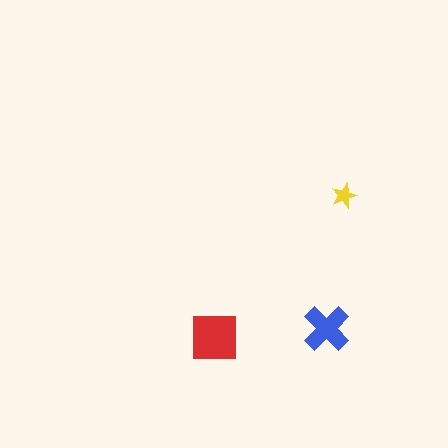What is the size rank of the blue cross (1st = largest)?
2nd.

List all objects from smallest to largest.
The yellow star, the blue cross, the red square.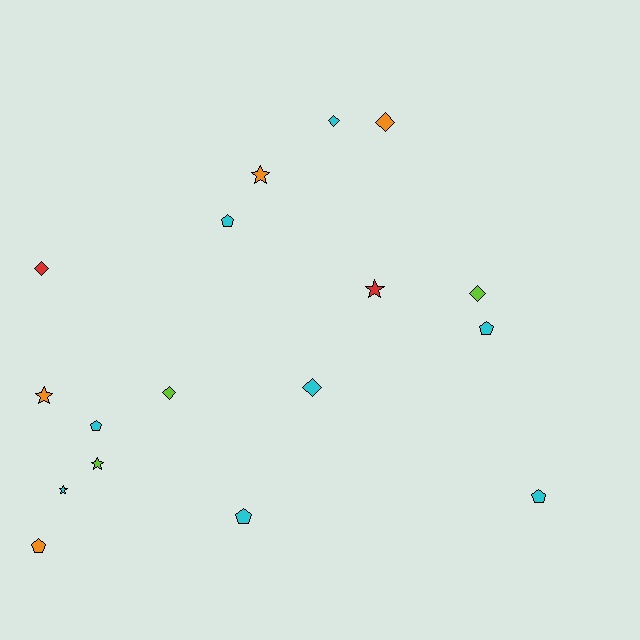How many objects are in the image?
There are 17 objects.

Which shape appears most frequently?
Pentagon, with 6 objects.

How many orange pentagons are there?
There is 1 orange pentagon.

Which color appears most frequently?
Cyan, with 8 objects.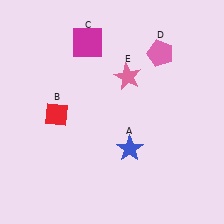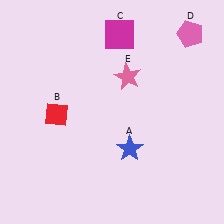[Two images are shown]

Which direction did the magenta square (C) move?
The magenta square (C) moved right.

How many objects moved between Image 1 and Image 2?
2 objects moved between the two images.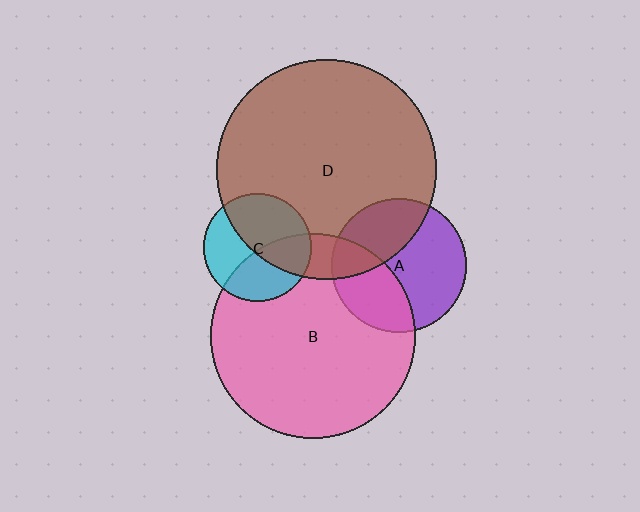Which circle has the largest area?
Circle D (brown).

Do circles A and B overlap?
Yes.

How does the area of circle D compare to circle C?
Approximately 4.2 times.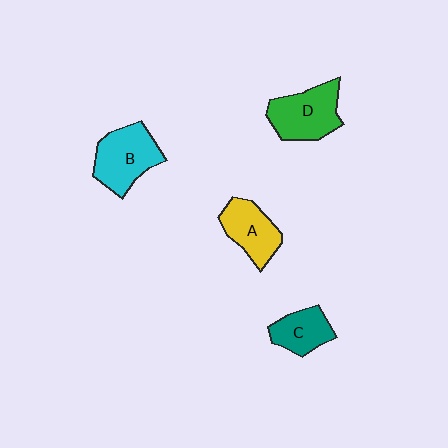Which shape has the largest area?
Shape B (cyan).